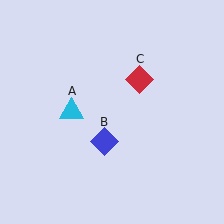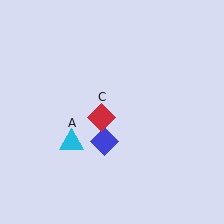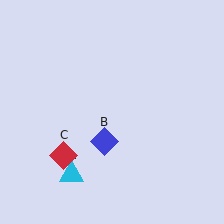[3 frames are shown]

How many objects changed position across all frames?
2 objects changed position: cyan triangle (object A), red diamond (object C).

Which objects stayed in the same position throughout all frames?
Blue diamond (object B) remained stationary.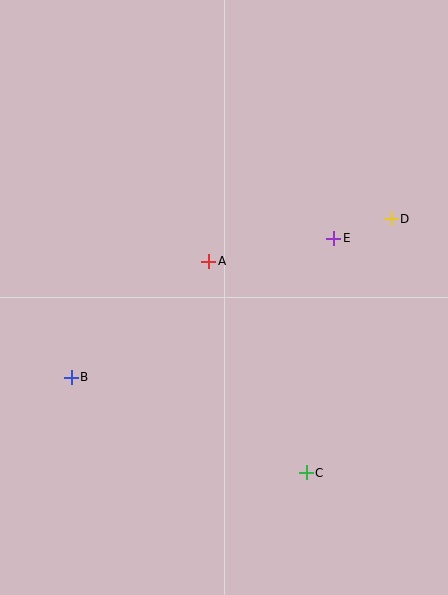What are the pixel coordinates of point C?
Point C is at (306, 473).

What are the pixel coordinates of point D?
Point D is at (391, 219).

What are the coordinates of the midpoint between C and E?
The midpoint between C and E is at (320, 355).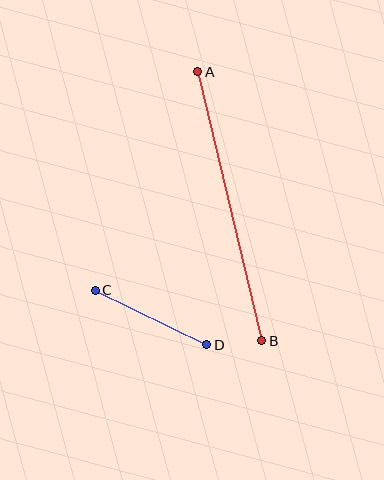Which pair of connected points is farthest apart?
Points A and B are farthest apart.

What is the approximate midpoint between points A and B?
The midpoint is at approximately (230, 206) pixels.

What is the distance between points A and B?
The distance is approximately 277 pixels.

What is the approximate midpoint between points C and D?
The midpoint is at approximately (151, 317) pixels.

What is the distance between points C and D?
The distance is approximately 124 pixels.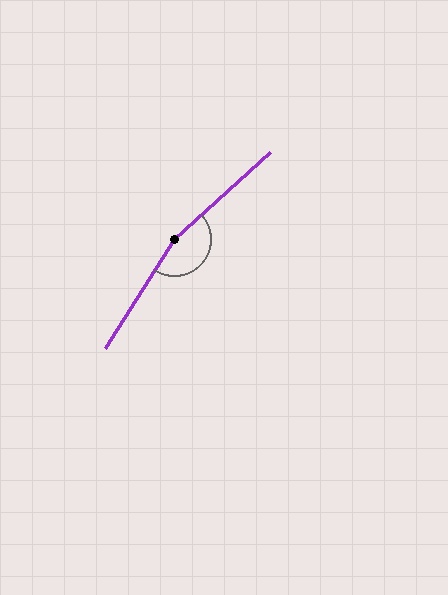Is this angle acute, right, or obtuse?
It is obtuse.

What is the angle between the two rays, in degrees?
Approximately 165 degrees.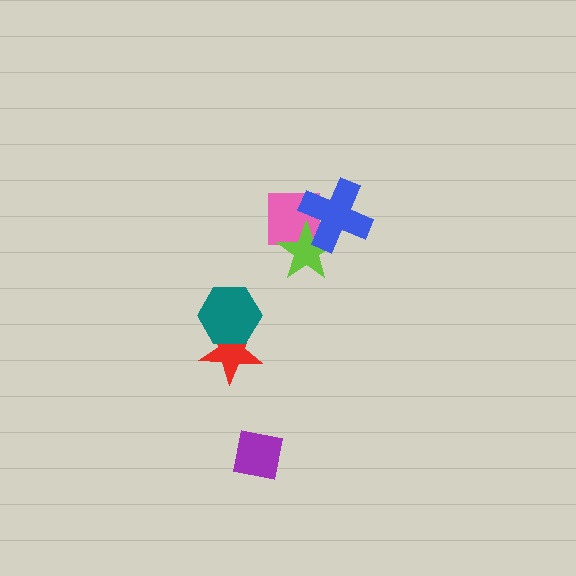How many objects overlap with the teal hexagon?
1 object overlaps with the teal hexagon.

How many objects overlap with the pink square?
2 objects overlap with the pink square.